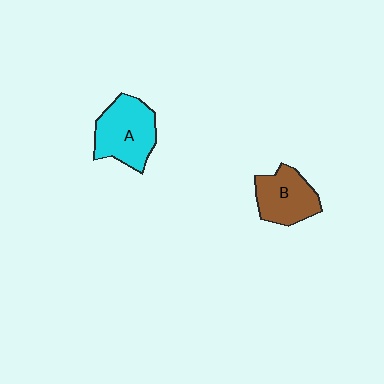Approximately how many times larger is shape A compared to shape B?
Approximately 1.2 times.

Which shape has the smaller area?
Shape B (brown).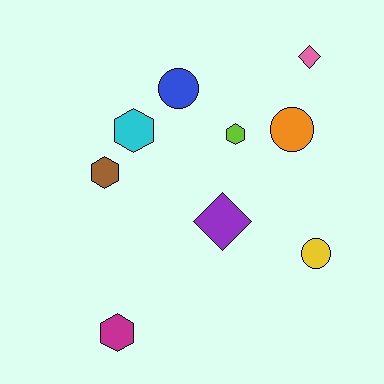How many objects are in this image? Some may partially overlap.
There are 9 objects.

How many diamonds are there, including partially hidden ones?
There are 2 diamonds.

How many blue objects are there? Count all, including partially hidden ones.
There is 1 blue object.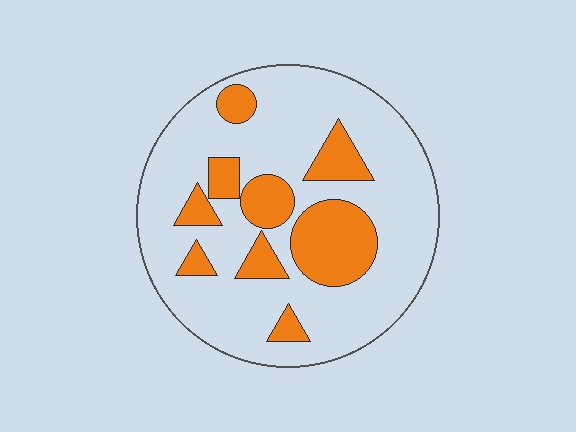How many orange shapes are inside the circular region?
9.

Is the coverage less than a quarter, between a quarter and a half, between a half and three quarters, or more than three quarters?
Less than a quarter.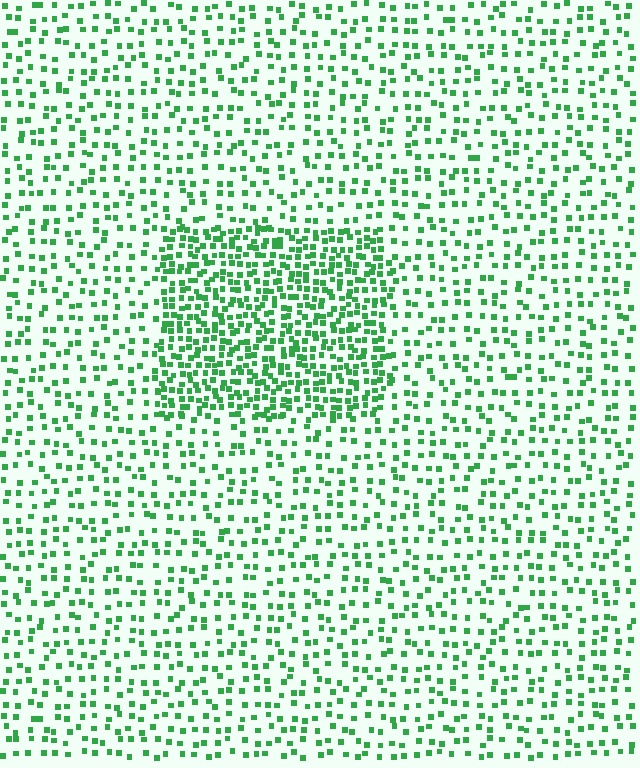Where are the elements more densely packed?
The elements are more densely packed inside the rectangle boundary.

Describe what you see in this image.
The image contains small green elements arranged at two different densities. A rectangle-shaped region is visible where the elements are more densely packed than the surrounding area.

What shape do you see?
I see a rectangle.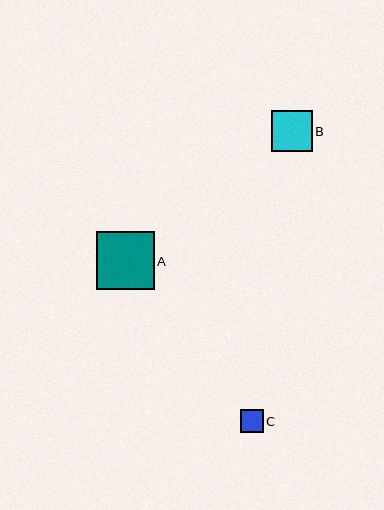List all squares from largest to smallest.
From largest to smallest: A, B, C.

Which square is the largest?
Square A is the largest with a size of approximately 58 pixels.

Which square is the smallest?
Square C is the smallest with a size of approximately 23 pixels.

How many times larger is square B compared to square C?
Square B is approximately 1.8 times the size of square C.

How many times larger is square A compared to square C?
Square A is approximately 2.5 times the size of square C.